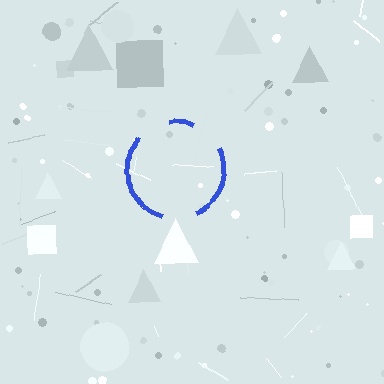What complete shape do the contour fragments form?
The contour fragments form a circle.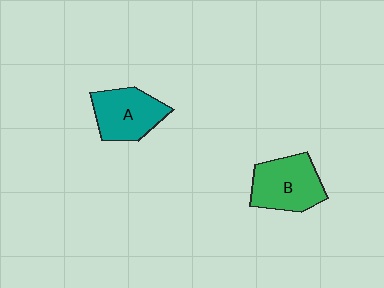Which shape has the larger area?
Shape B (green).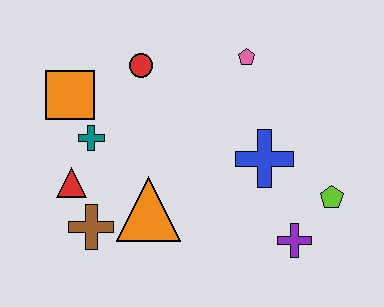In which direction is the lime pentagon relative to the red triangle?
The lime pentagon is to the right of the red triangle.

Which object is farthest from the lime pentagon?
The orange square is farthest from the lime pentagon.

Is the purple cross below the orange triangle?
Yes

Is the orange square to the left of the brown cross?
Yes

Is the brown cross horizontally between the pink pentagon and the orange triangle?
No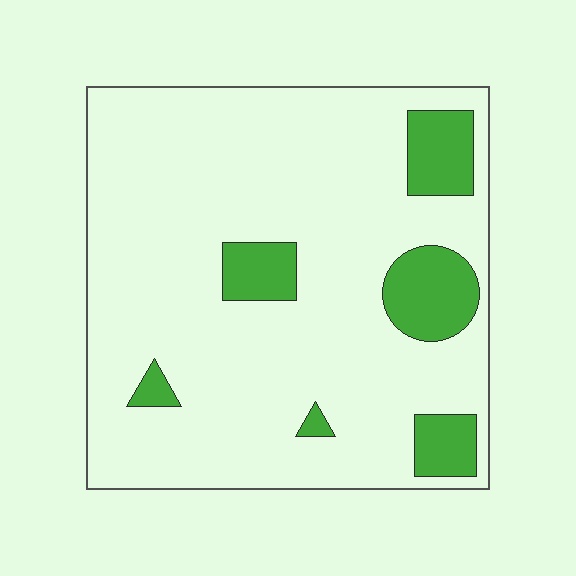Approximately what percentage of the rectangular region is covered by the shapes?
Approximately 15%.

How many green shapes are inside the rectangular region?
6.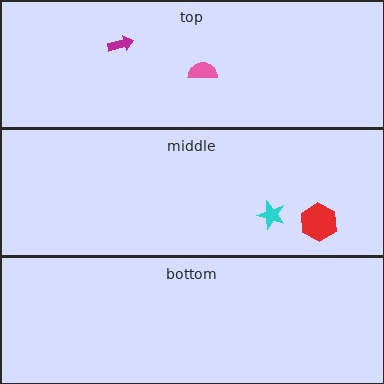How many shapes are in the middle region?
2.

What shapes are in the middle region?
The red hexagon, the cyan star.